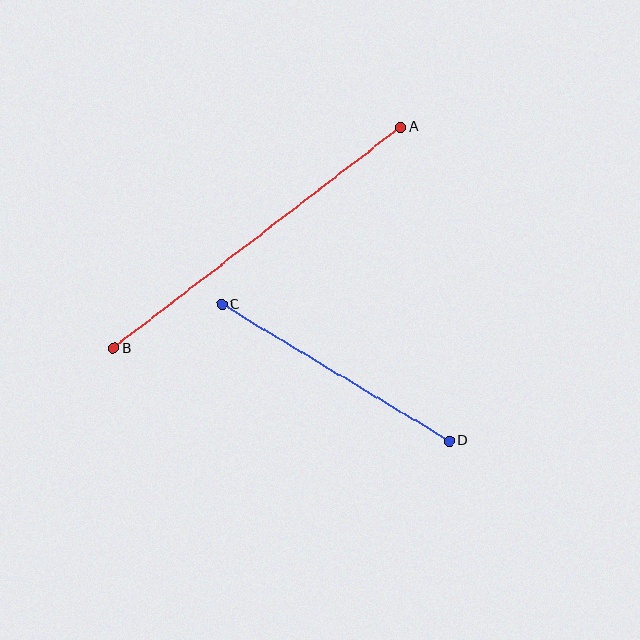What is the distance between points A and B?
The distance is approximately 363 pixels.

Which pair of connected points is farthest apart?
Points A and B are farthest apart.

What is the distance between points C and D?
The distance is approximately 266 pixels.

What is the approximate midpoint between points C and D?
The midpoint is at approximately (336, 373) pixels.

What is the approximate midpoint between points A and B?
The midpoint is at approximately (257, 238) pixels.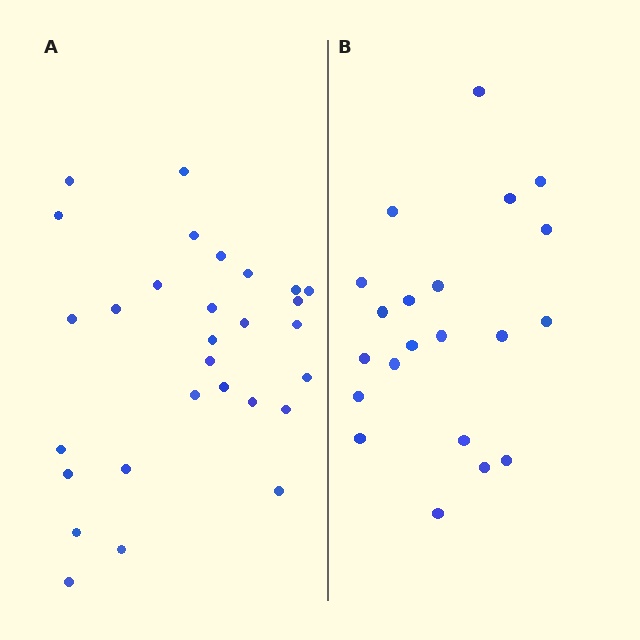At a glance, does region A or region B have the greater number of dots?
Region A (the left region) has more dots.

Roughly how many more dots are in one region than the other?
Region A has roughly 8 or so more dots than region B.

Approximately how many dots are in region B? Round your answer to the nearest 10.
About 20 dots. (The exact count is 21, which rounds to 20.)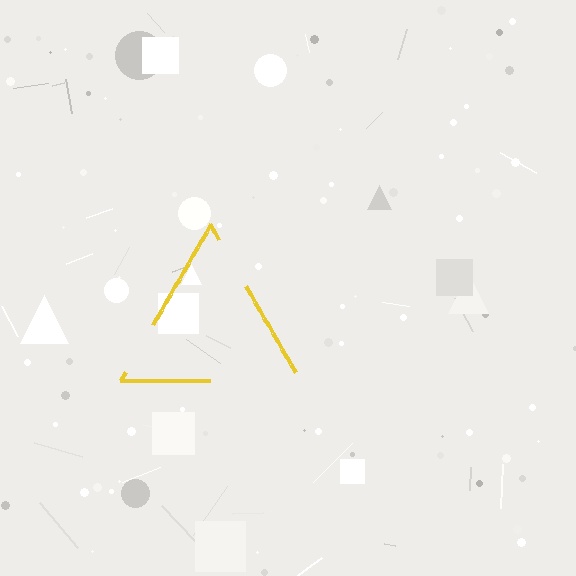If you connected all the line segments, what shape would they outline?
They would outline a triangle.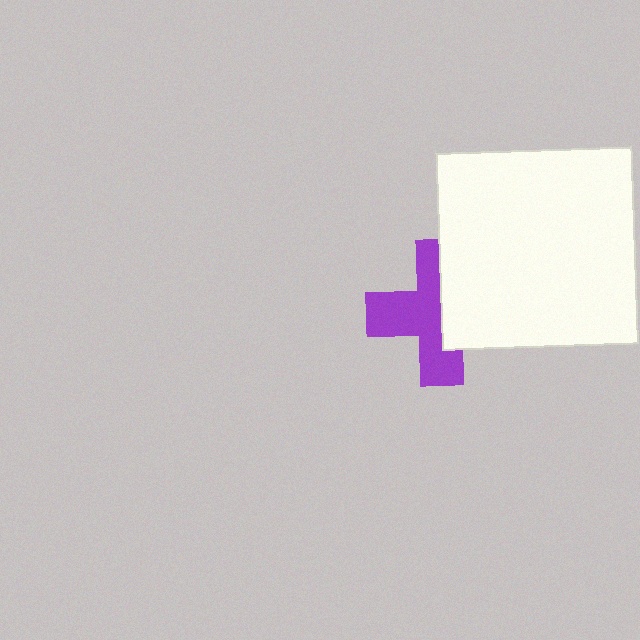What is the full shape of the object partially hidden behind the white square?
The partially hidden object is a purple cross.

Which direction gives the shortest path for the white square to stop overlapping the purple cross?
Moving right gives the shortest separation.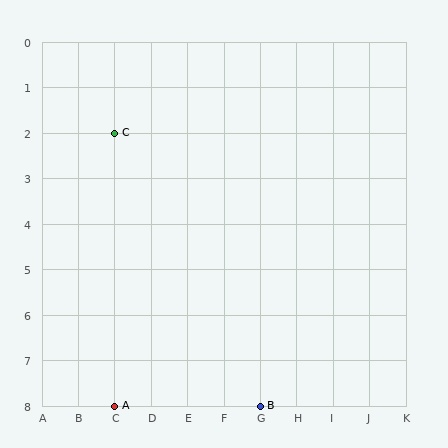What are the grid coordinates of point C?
Point C is at grid coordinates (C, 2).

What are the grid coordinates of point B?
Point B is at grid coordinates (G, 8).